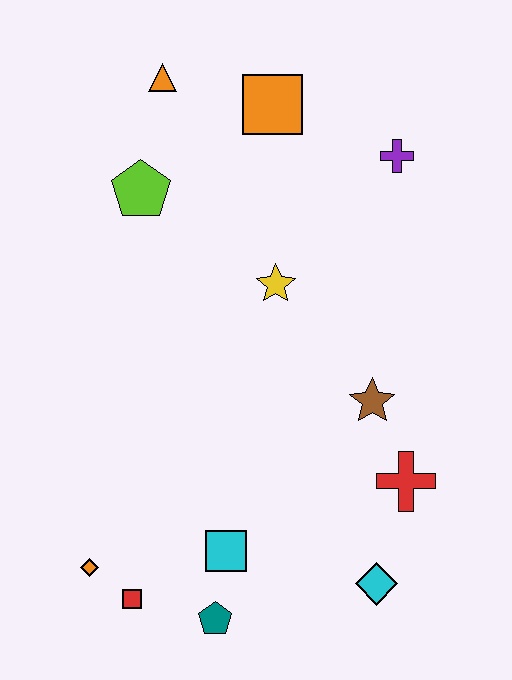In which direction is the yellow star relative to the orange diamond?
The yellow star is above the orange diamond.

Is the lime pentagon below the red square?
No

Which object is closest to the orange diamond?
The red square is closest to the orange diamond.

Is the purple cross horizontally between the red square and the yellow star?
No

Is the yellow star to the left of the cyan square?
No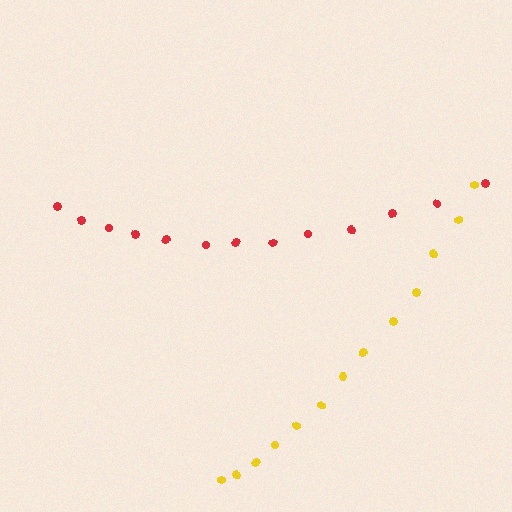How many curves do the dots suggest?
There are 2 distinct paths.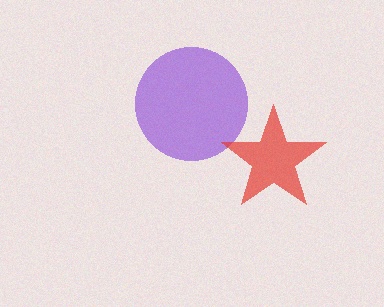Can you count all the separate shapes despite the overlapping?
Yes, there are 2 separate shapes.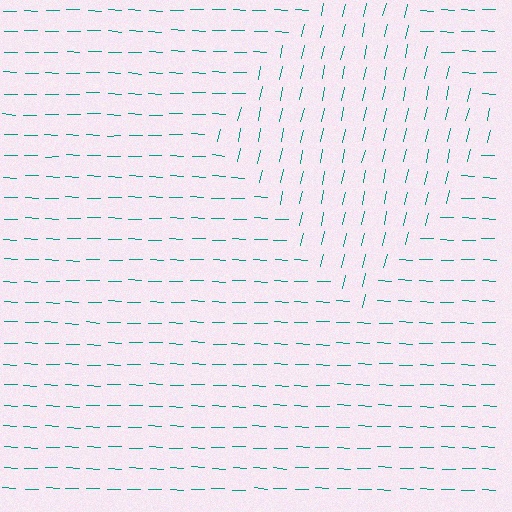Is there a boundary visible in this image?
Yes, there is a texture boundary formed by a change in line orientation.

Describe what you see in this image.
The image is filled with small teal line segments. A diamond region in the image has lines oriented differently from the surrounding lines, creating a visible texture boundary.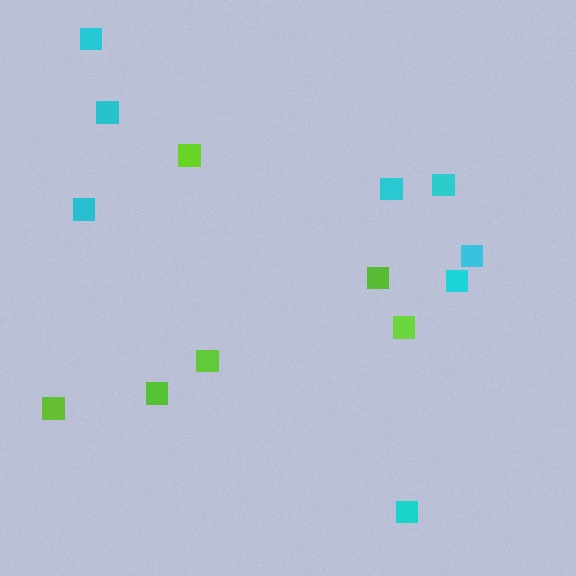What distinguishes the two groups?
There are 2 groups: one group of cyan squares (8) and one group of lime squares (6).